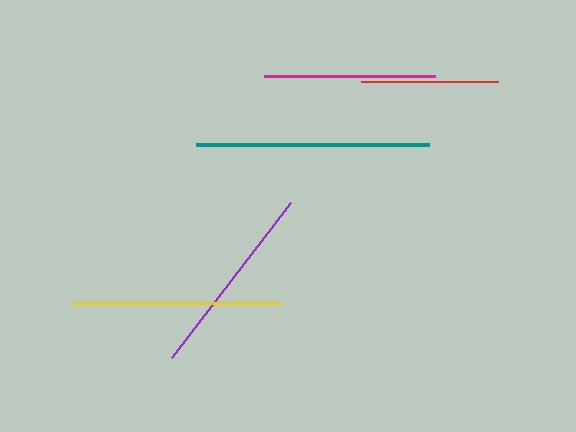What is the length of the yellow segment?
The yellow segment is approximately 208 pixels long.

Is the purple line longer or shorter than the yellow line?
The yellow line is longer than the purple line.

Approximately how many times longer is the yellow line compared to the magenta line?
The yellow line is approximately 1.2 times the length of the magenta line.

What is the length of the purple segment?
The purple segment is approximately 194 pixels long.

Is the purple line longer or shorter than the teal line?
The teal line is longer than the purple line.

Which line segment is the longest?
The teal line is the longest at approximately 234 pixels.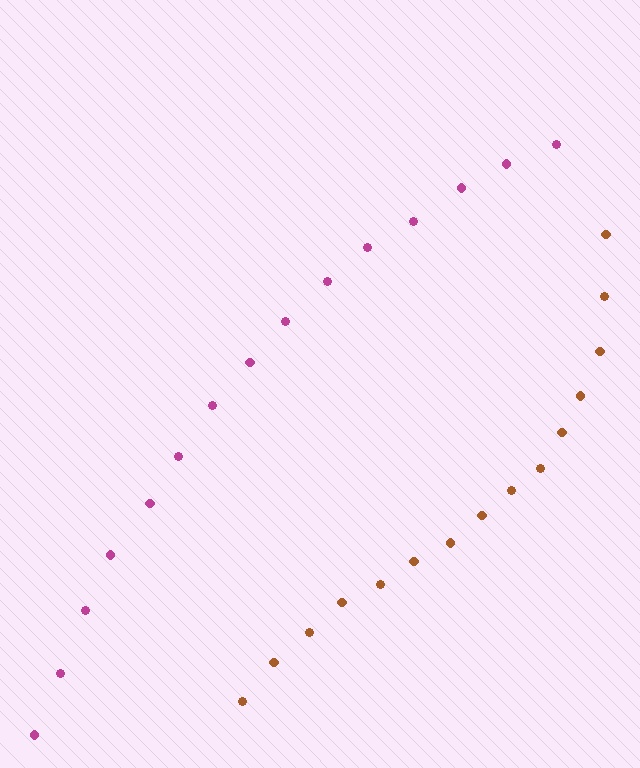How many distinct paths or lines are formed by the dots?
There are 2 distinct paths.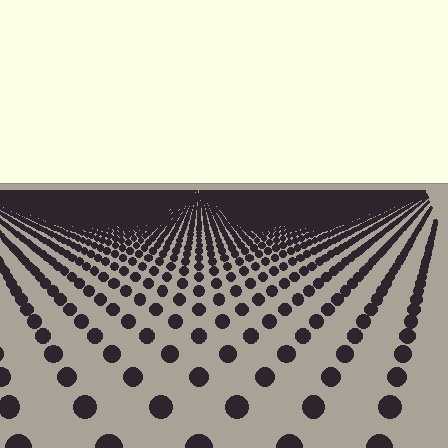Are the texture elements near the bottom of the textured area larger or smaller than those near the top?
Larger. Near the bottom, elements are closer to the viewer and appear at a bigger on-screen size.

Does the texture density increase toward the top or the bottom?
Density increases toward the top.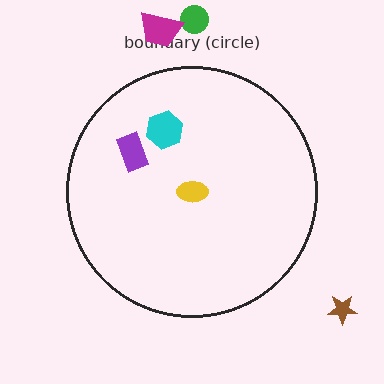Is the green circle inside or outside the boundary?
Outside.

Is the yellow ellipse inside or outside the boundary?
Inside.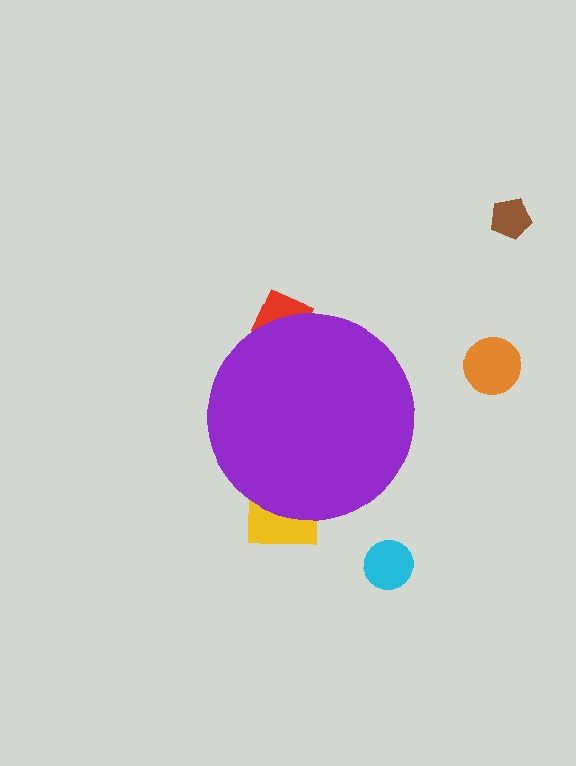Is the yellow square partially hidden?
Yes, the yellow square is partially hidden behind the purple circle.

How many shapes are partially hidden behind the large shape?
2 shapes are partially hidden.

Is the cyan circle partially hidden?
No, the cyan circle is fully visible.